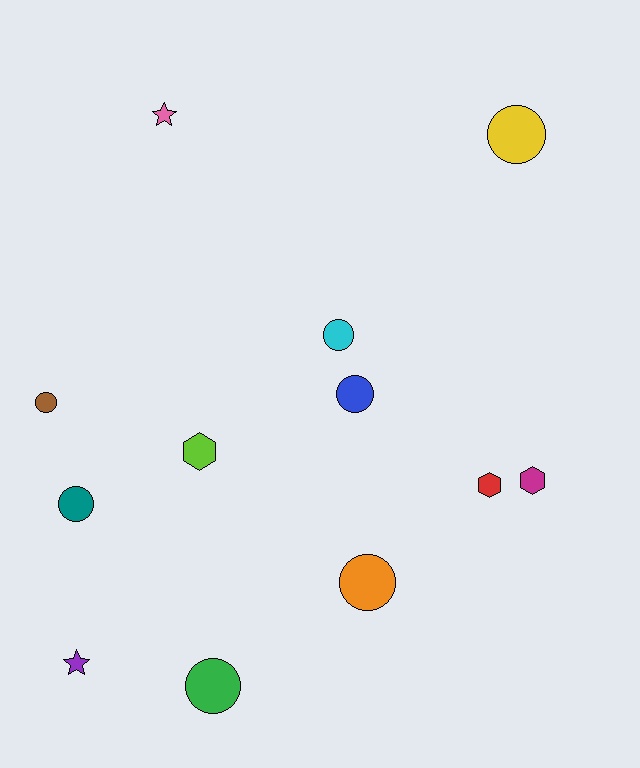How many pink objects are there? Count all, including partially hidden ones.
There is 1 pink object.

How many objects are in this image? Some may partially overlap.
There are 12 objects.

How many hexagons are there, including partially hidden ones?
There are 3 hexagons.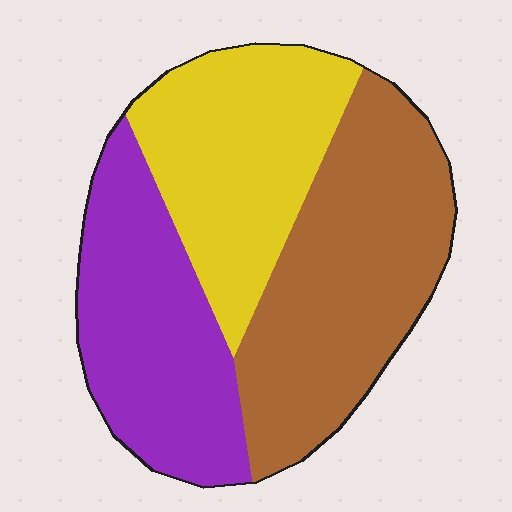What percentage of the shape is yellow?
Yellow covers 30% of the shape.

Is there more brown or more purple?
Brown.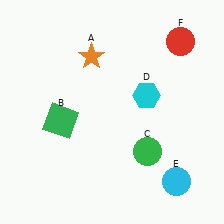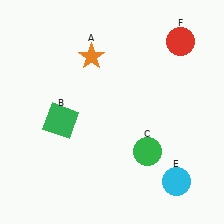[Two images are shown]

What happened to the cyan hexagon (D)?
The cyan hexagon (D) was removed in Image 2. It was in the top-right area of Image 1.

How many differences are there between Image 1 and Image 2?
There is 1 difference between the two images.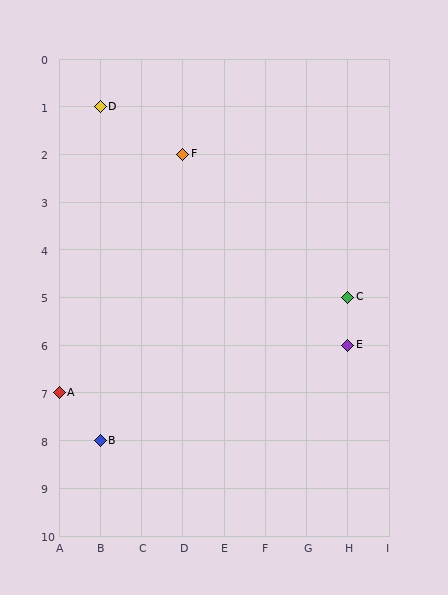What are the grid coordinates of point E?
Point E is at grid coordinates (H, 6).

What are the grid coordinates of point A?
Point A is at grid coordinates (A, 7).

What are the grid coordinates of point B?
Point B is at grid coordinates (B, 8).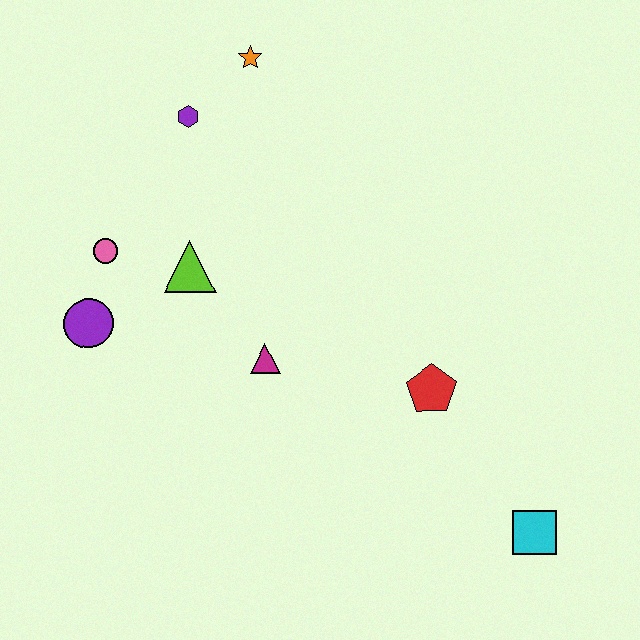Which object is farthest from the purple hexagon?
The cyan square is farthest from the purple hexagon.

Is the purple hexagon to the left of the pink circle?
No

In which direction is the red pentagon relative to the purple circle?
The red pentagon is to the right of the purple circle.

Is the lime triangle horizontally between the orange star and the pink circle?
Yes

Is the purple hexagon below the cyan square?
No